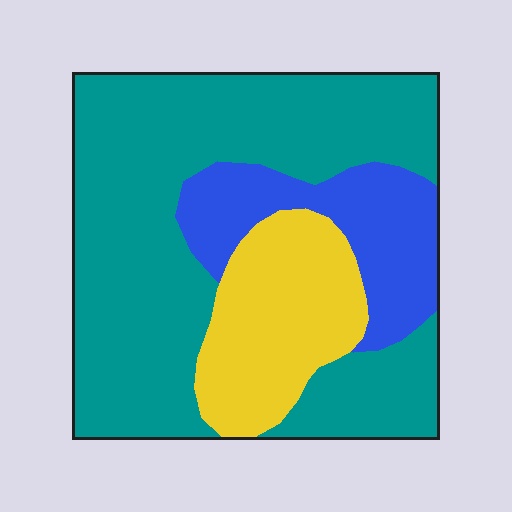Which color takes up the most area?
Teal, at roughly 60%.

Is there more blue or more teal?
Teal.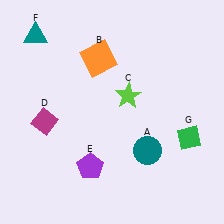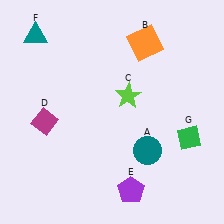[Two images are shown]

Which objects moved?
The objects that moved are: the orange square (B), the purple pentagon (E).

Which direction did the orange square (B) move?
The orange square (B) moved right.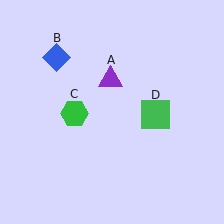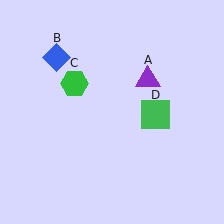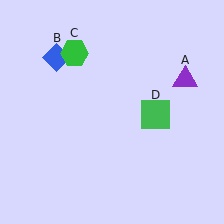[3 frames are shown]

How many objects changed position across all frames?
2 objects changed position: purple triangle (object A), green hexagon (object C).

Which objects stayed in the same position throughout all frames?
Blue diamond (object B) and green square (object D) remained stationary.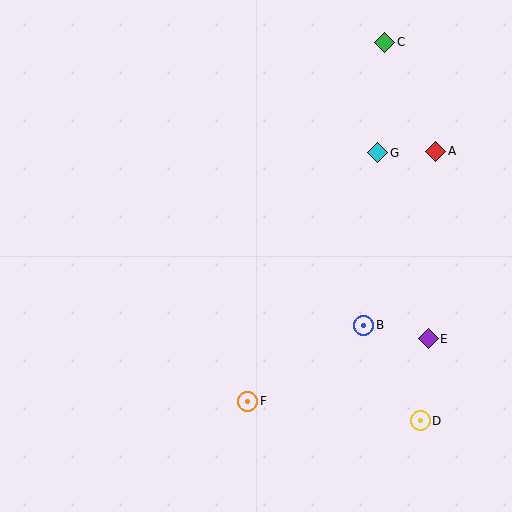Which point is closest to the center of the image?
Point B at (364, 325) is closest to the center.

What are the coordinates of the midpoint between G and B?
The midpoint between G and B is at (371, 239).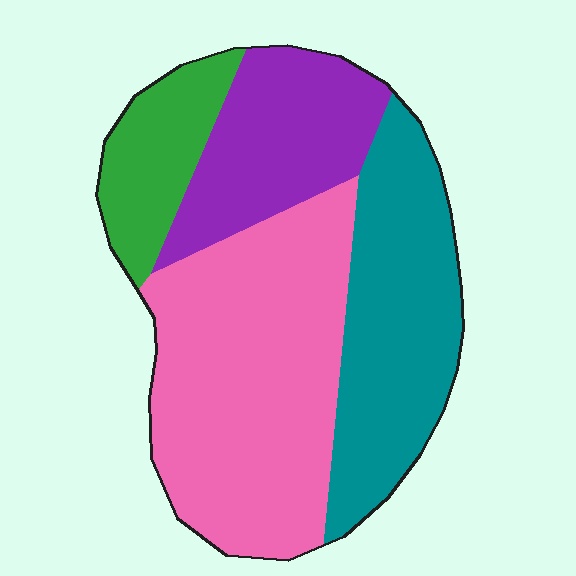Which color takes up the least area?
Green, at roughly 10%.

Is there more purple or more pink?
Pink.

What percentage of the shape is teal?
Teal covers roughly 25% of the shape.